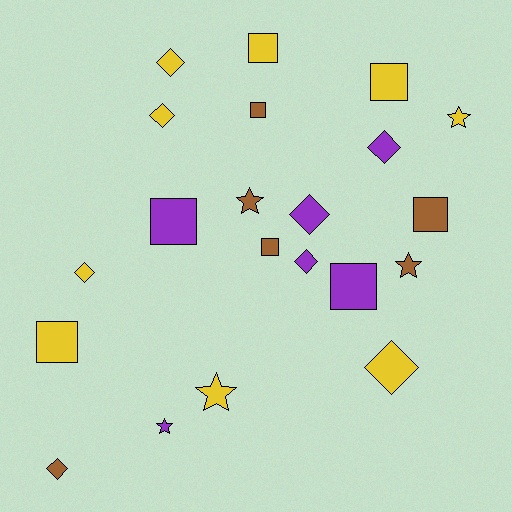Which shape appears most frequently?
Square, with 8 objects.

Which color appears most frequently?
Yellow, with 9 objects.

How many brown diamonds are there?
There is 1 brown diamond.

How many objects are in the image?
There are 21 objects.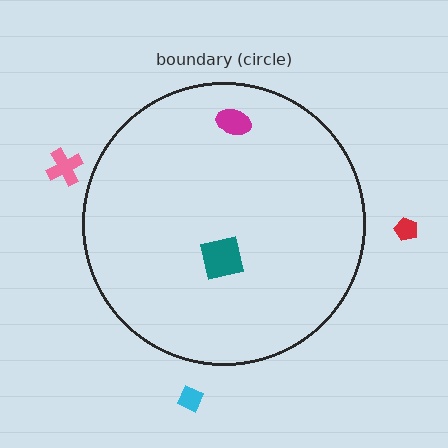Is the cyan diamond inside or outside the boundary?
Outside.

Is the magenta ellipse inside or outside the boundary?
Inside.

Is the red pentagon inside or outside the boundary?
Outside.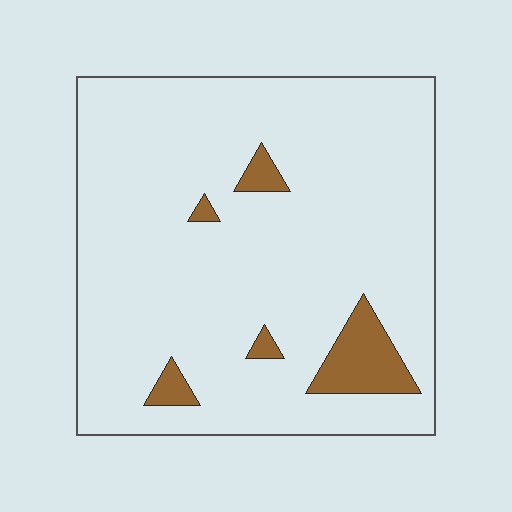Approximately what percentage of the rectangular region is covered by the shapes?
Approximately 10%.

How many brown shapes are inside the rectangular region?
5.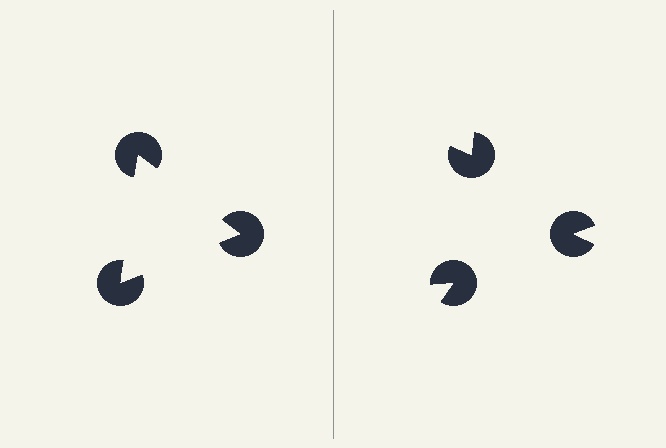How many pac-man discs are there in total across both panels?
6 — 3 on each side.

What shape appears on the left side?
An illusory triangle.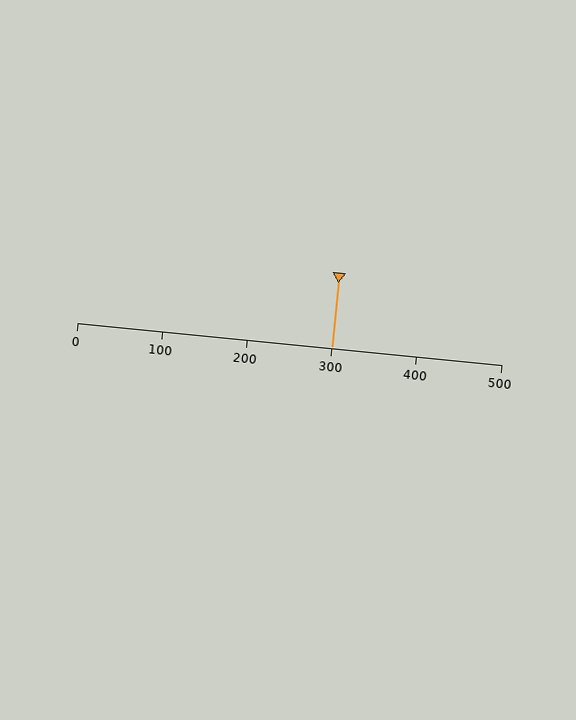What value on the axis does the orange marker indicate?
The marker indicates approximately 300.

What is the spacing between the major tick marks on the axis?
The major ticks are spaced 100 apart.